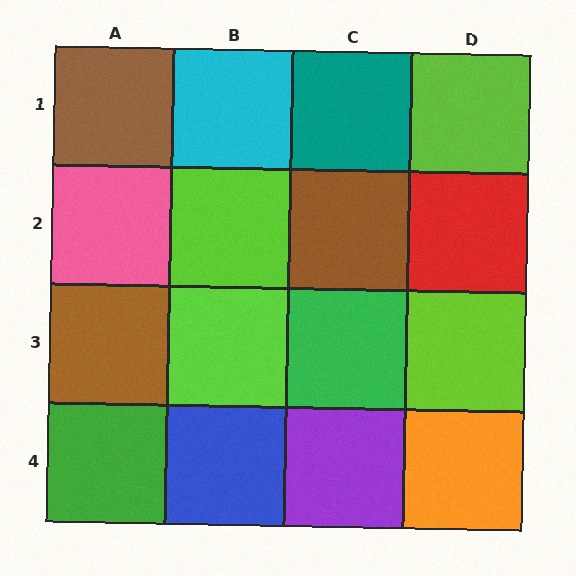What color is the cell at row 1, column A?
Brown.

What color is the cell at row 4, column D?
Orange.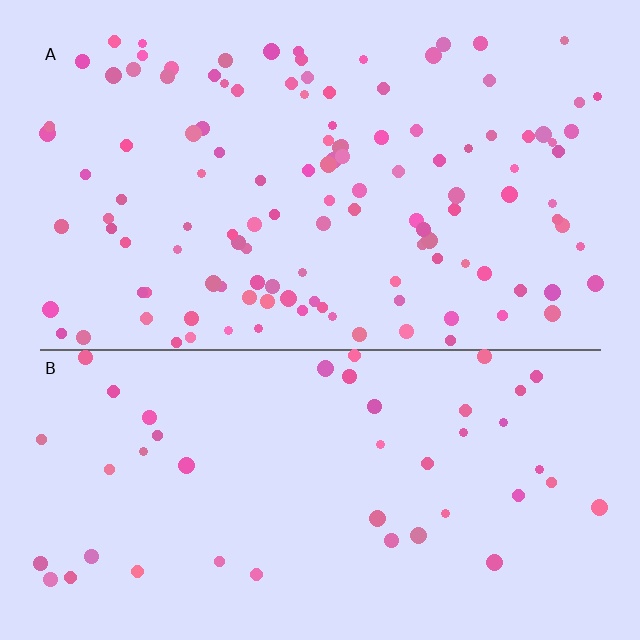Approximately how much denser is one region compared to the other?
Approximately 2.7× — region A over region B.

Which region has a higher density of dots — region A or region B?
A (the top).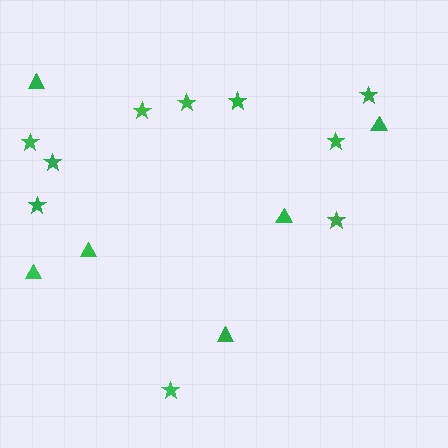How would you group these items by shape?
There are 2 groups: one group of stars (10) and one group of triangles (6).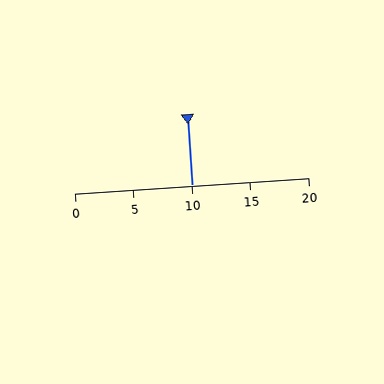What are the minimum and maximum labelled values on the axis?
The axis runs from 0 to 20.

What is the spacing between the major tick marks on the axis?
The major ticks are spaced 5 apart.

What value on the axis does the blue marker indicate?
The marker indicates approximately 10.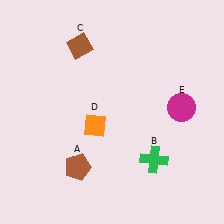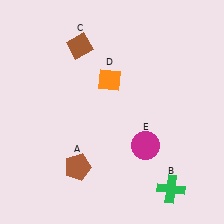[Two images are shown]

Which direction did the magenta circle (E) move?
The magenta circle (E) moved down.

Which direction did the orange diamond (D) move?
The orange diamond (D) moved up.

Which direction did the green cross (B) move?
The green cross (B) moved down.